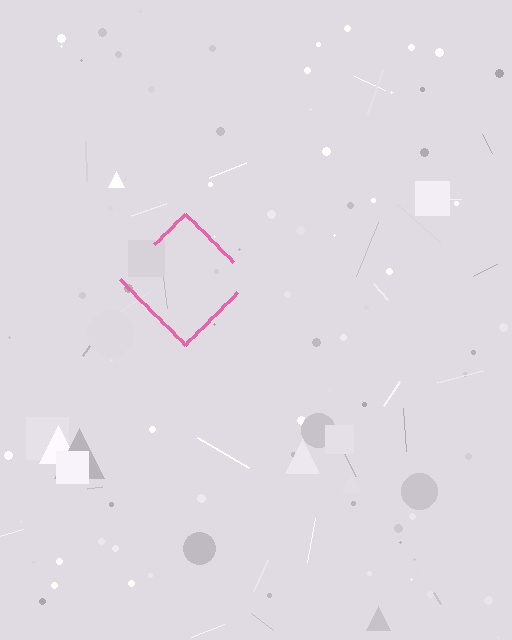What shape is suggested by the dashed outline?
The dashed outline suggests a diamond.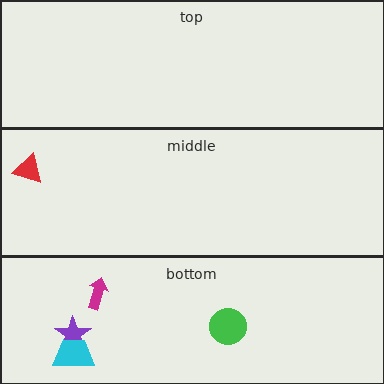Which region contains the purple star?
The bottom region.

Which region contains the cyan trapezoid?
The bottom region.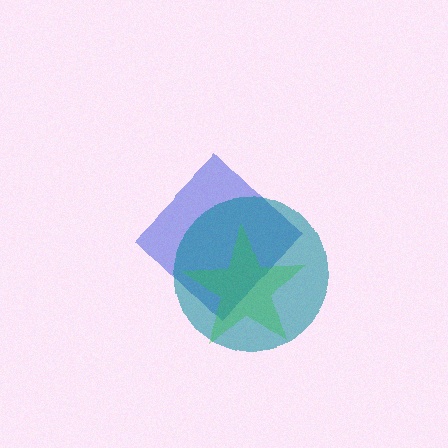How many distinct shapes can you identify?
There are 3 distinct shapes: a blue diamond, a teal circle, a green star.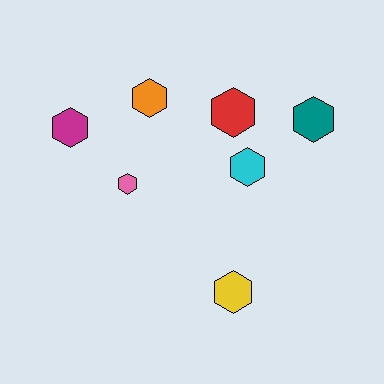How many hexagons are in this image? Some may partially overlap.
There are 7 hexagons.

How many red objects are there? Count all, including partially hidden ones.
There is 1 red object.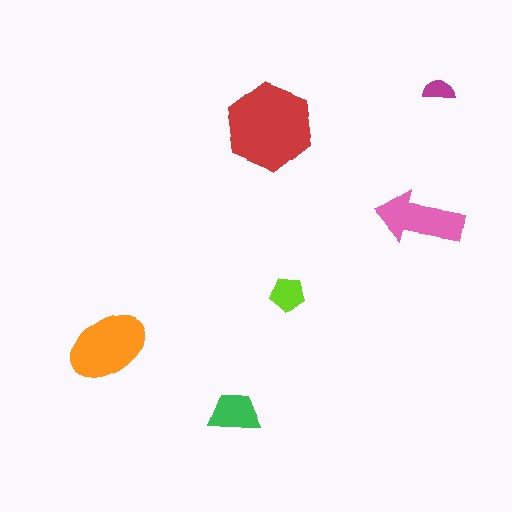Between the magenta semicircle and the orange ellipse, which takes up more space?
The orange ellipse.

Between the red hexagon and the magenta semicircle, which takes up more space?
The red hexagon.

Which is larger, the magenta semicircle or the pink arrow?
The pink arrow.